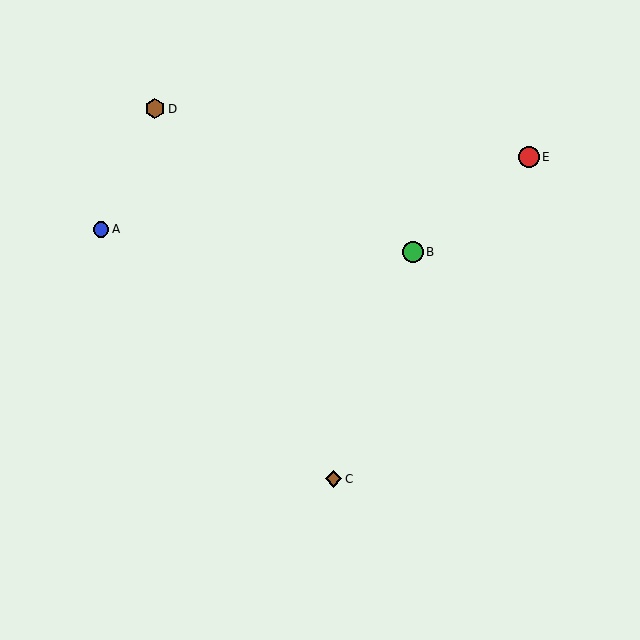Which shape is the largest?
The green circle (labeled B) is the largest.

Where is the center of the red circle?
The center of the red circle is at (529, 157).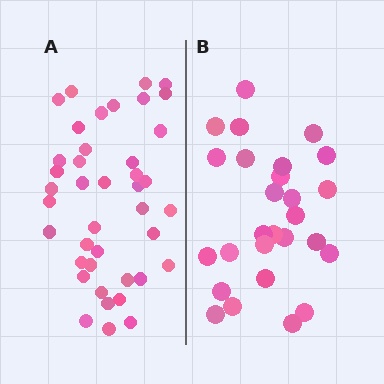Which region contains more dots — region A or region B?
Region A (the left region) has more dots.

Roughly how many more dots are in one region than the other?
Region A has approximately 15 more dots than region B.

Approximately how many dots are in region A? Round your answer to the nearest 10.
About 40 dots. (The exact count is 41, which rounds to 40.)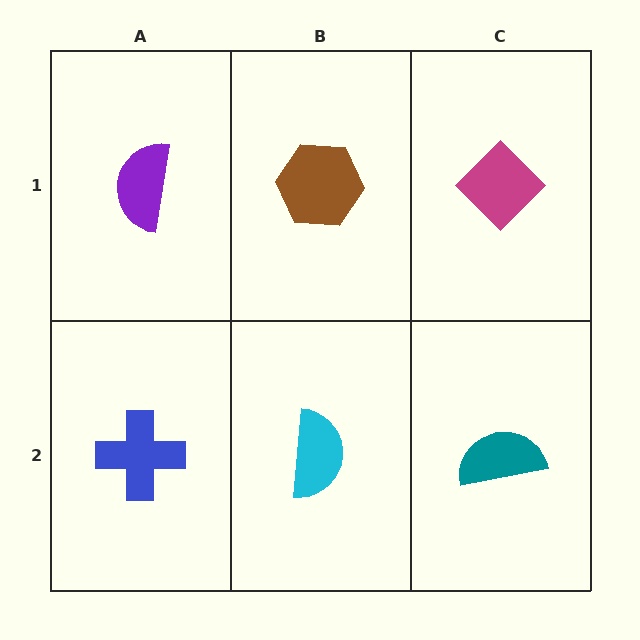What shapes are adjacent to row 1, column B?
A cyan semicircle (row 2, column B), a purple semicircle (row 1, column A), a magenta diamond (row 1, column C).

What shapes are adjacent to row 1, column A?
A blue cross (row 2, column A), a brown hexagon (row 1, column B).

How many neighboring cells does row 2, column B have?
3.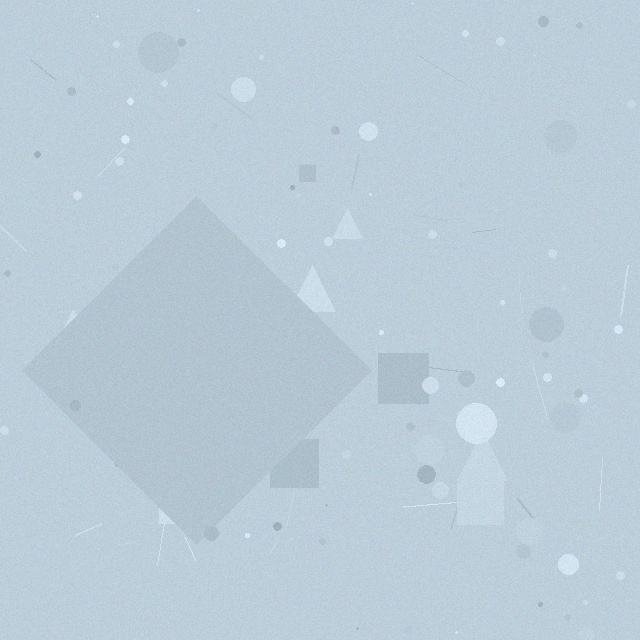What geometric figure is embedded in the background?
A diamond is embedded in the background.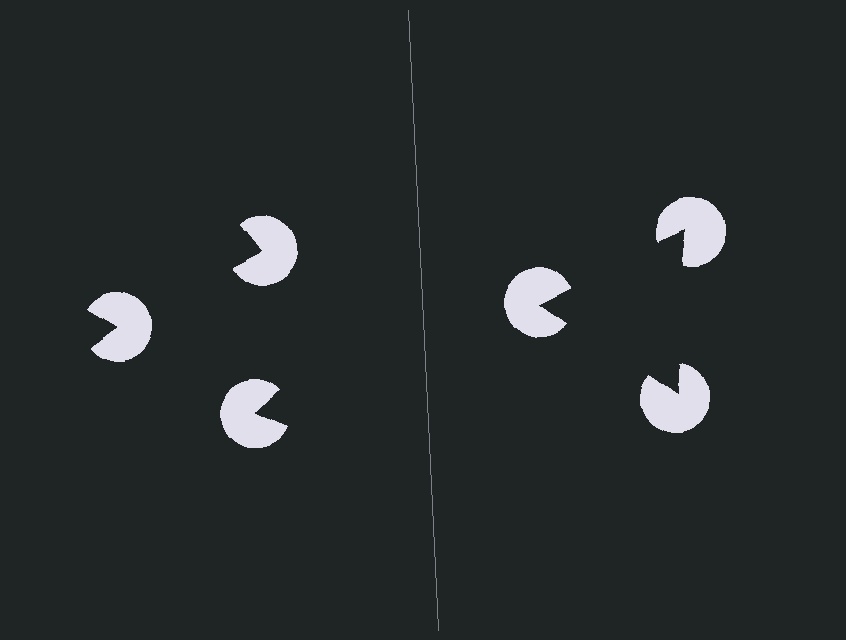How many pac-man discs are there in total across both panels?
6 — 3 on each side.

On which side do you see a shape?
An illusory triangle appears on the right side. On the left side the wedge cuts are rotated, so no coherent shape forms.